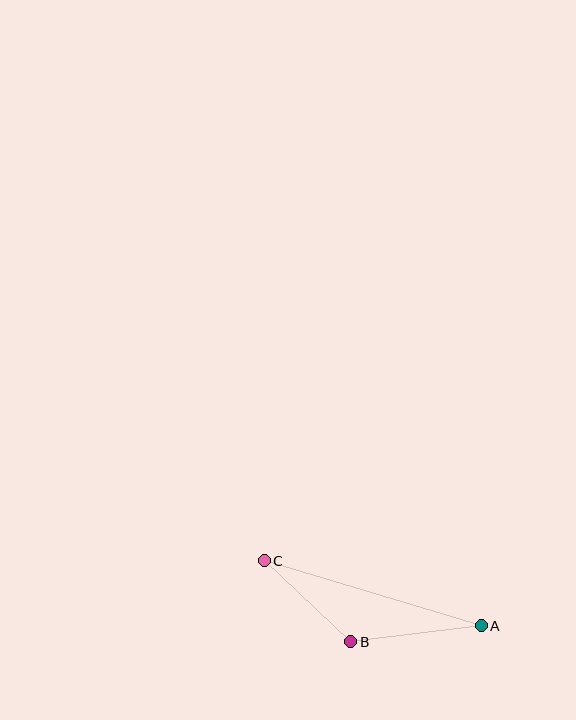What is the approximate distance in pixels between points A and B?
The distance between A and B is approximately 132 pixels.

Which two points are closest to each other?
Points B and C are closest to each other.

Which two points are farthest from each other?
Points A and C are farthest from each other.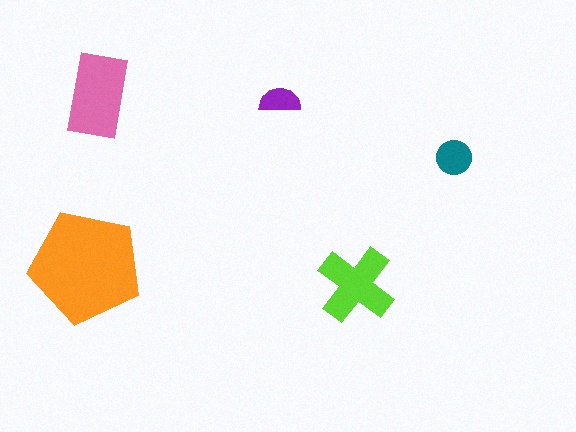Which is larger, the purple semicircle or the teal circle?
The teal circle.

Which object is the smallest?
The purple semicircle.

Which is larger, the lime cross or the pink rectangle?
The pink rectangle.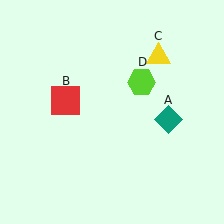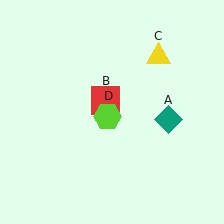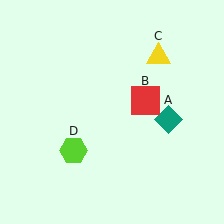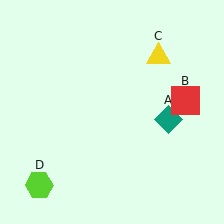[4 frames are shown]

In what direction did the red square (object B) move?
The red square (object B) moved right.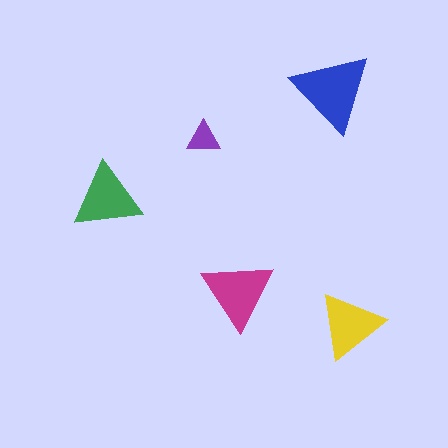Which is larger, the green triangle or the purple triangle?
The green one.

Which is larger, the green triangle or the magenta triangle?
The magenta one.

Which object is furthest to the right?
The yellow triangle is rightmost.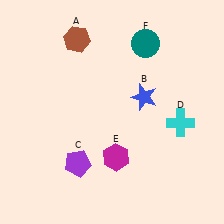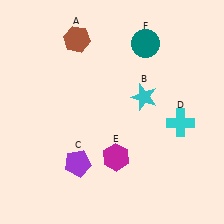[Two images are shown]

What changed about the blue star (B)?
In Image 1, B is blue. In Image 2, it changed to cyan.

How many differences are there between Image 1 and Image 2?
There is 1 difference between the two images.